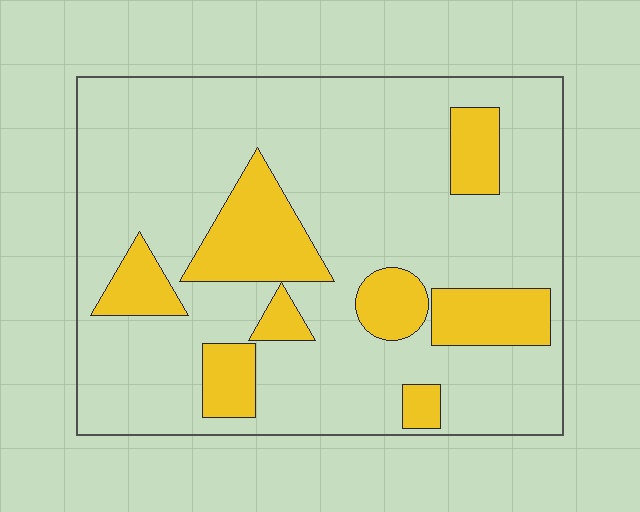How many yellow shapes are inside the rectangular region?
8.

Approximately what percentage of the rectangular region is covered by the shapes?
Approximately 20%.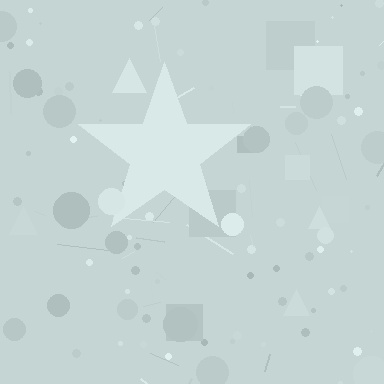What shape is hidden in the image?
A star is hidden in the image.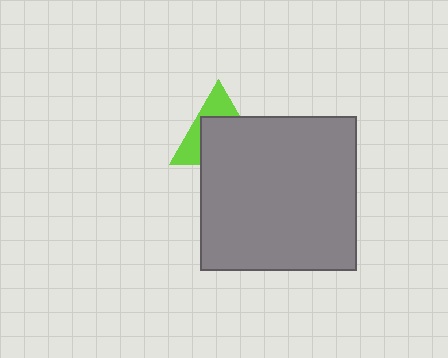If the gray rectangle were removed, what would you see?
You would see the complete lime triangle.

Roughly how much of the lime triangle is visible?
A small part of it is visible (roughly 37%).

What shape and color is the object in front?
The object in front is a gray rectangle.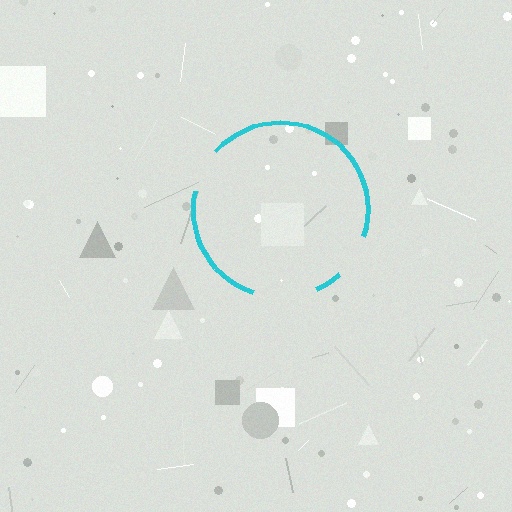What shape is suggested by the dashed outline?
The dashed outline suggests a circle.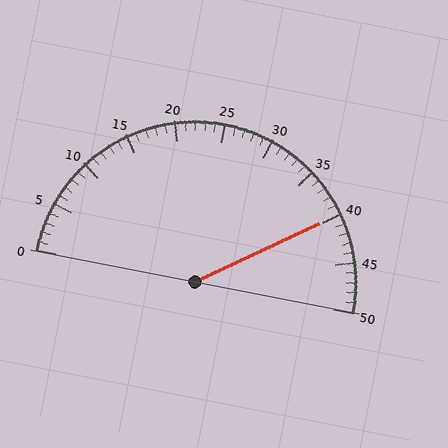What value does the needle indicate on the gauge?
The needle indicates approximately 40.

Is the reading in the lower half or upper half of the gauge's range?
The reading is in the upper half of the range (0 to 50).